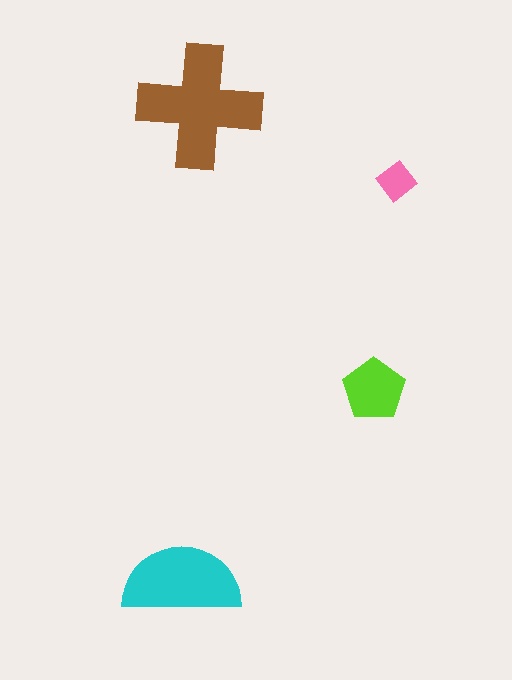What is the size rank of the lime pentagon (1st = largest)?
3rd.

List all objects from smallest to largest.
The pink diamond, the lime pentagon, the cyan semicircle, the brown cross.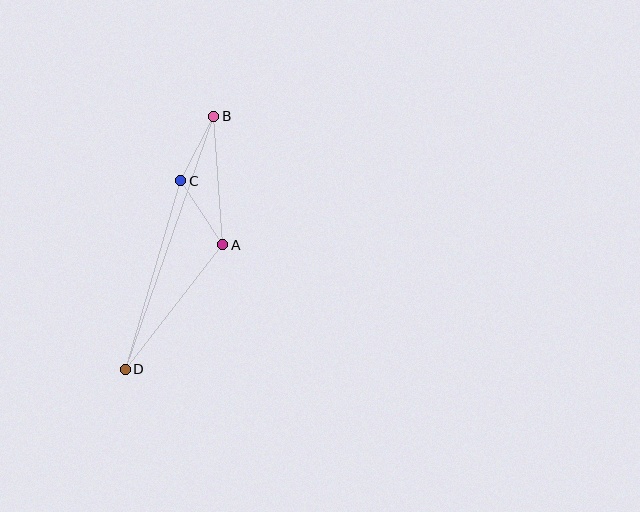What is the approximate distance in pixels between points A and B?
The distance between A and B is approximately 129 pixels.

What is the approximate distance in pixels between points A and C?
The distance between A and C is approximately 77 pixels.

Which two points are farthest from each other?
Points B and D are farthest from each other.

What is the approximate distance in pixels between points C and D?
The distance between C and D is approximately 196 pixels.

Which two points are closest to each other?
Points B and C are closest to each other.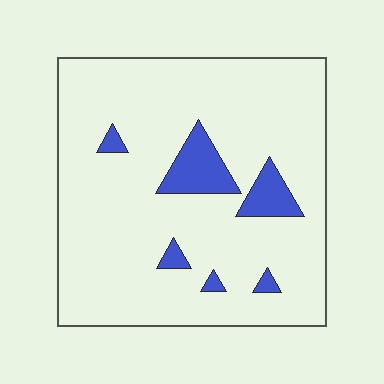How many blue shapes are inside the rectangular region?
6.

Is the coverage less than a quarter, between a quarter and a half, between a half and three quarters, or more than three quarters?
Less than a quarter.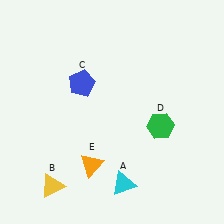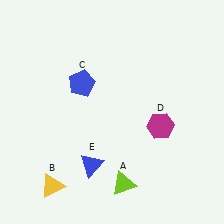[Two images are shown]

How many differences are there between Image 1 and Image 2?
There are 3 differences between the two images.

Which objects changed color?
A changed from cyan to lime. D changed from green to magenta. E changed from orange to blue.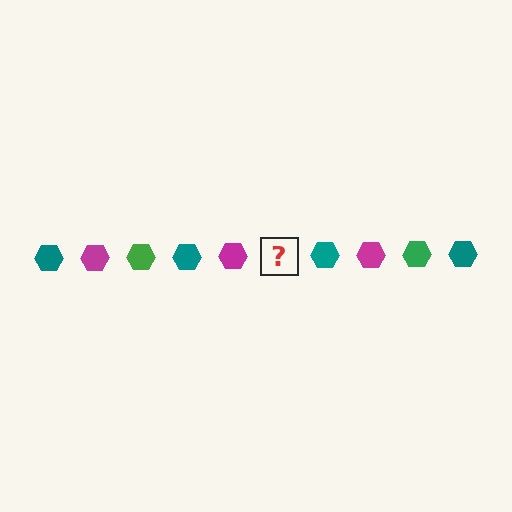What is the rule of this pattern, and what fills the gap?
The rule is that the pattern cycles through teal, magenta, green hexagons. The gap should be filled with a green hexagon.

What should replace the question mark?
The question mark should be replaced with a green hexagon.